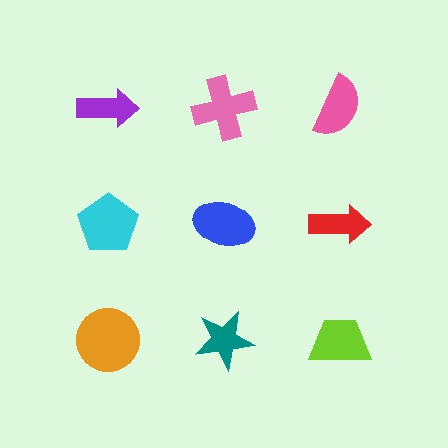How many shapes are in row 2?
3 shapes.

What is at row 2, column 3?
A red arrow.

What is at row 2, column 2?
A blue ellipse.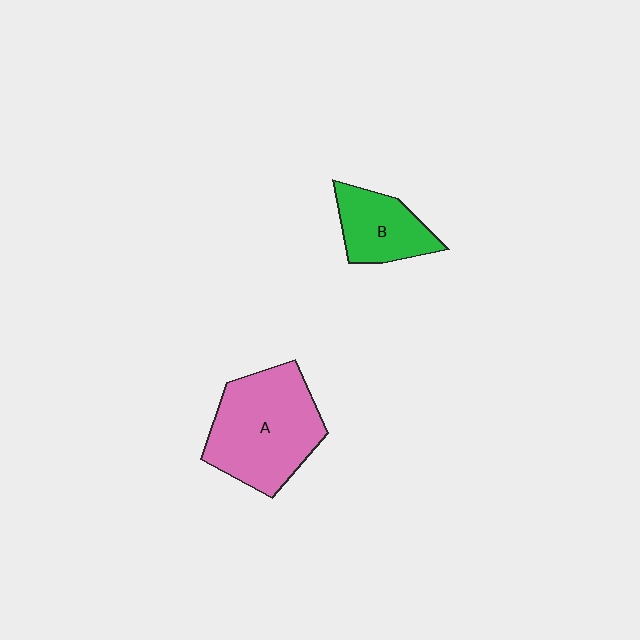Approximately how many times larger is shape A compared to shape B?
Approximately 1.9 times.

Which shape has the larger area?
Shape A (pink).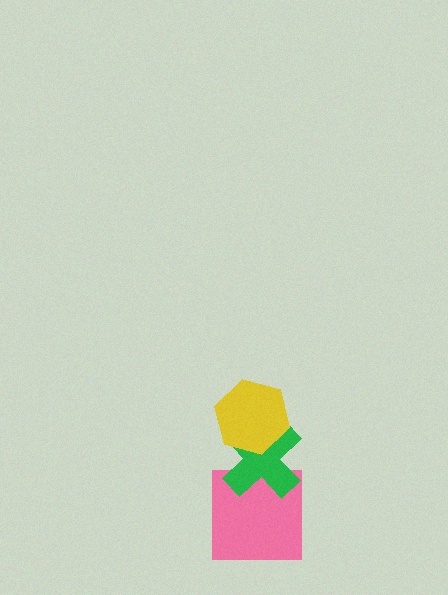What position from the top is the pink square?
The pink square is 3rd from the top.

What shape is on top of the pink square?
The green cross is on top of the pink square.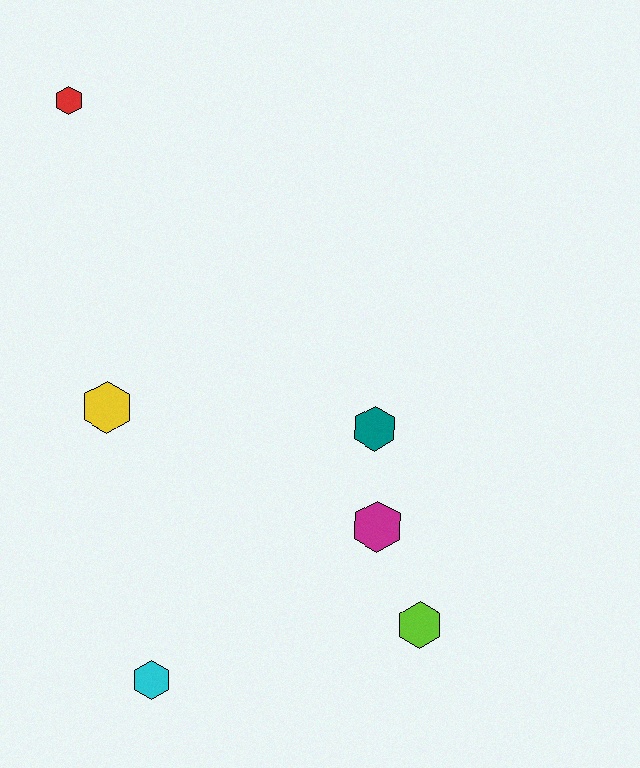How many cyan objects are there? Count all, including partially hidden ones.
There is 1 cyan object.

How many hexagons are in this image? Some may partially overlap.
There are 6 hexagons.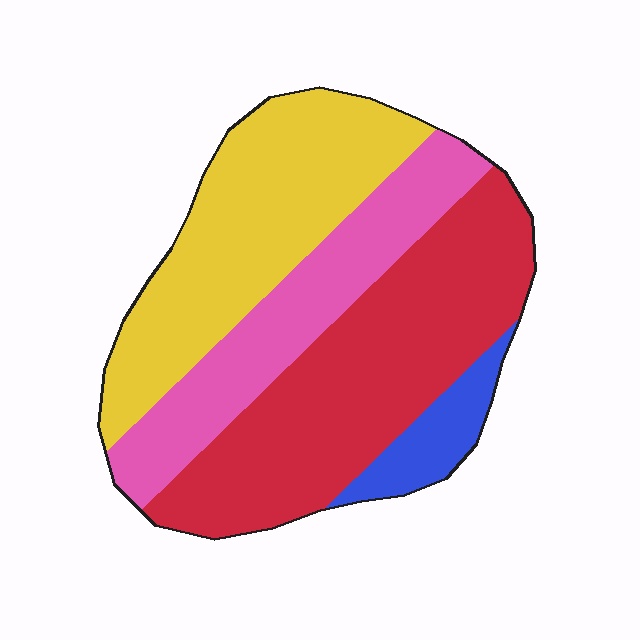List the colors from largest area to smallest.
From largest to smallest: red, yellow, pink, blue.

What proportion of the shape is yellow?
Yellow takes up about one third (1/3) of the shape.